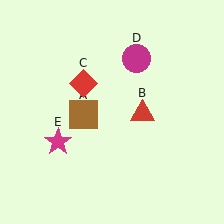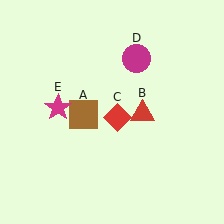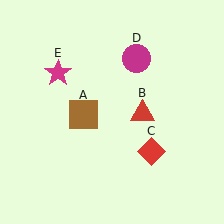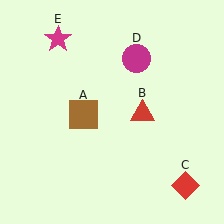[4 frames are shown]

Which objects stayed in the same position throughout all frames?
Brown square (object A) and red triangle (object B) and magenta circle (object D) remained stationary.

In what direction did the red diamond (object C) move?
The red diamond (object C) moved down and to the right.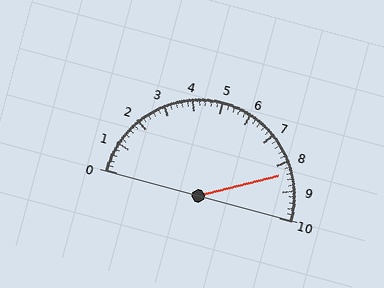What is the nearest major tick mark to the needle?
The nearest major tick mark is 8.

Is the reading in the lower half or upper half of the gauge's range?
The reading is in the upper half of the range (0 to 10).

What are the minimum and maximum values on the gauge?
The gauge ranges from 0 to 10.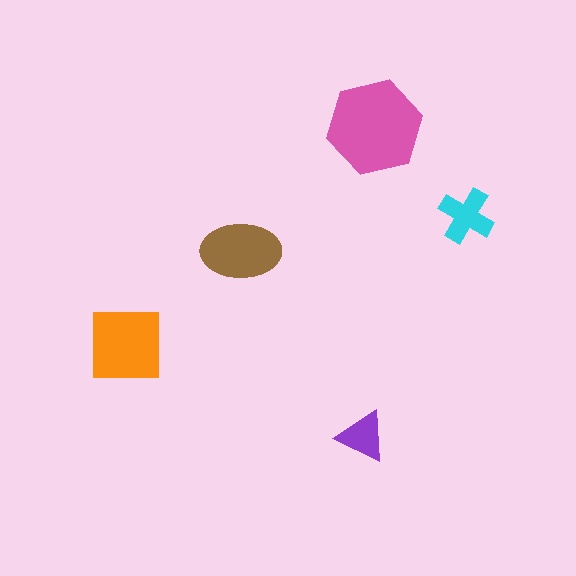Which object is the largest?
The pink hexagon.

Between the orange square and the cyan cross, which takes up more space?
The orange square.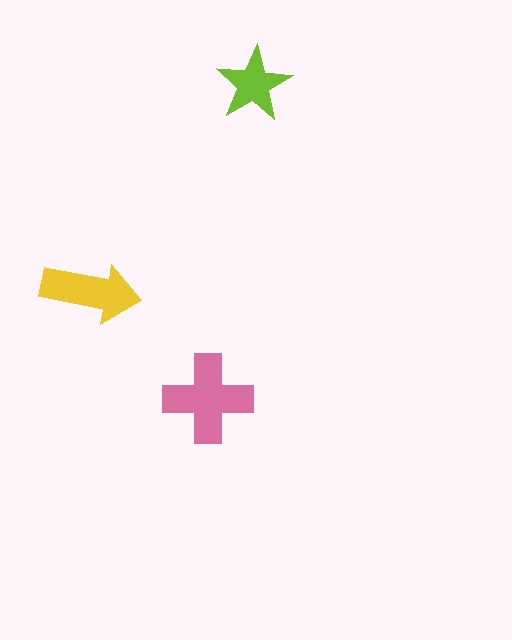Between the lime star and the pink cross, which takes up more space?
The pink cross.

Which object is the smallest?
The lime star.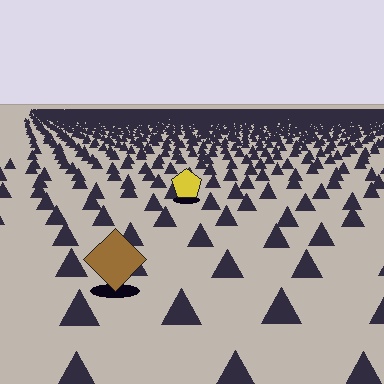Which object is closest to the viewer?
The brown diamond is closest. The texture marks near it are larger and more spread out.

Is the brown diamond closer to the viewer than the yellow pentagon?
Yes. The brown diamond is closer — you can tell from the texture gradient: the ground texture is coarser near it.